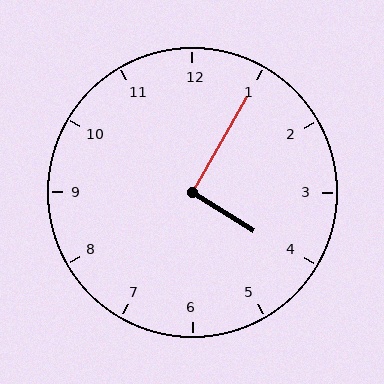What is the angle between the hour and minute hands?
Approximately 92 degrees.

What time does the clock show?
4:05.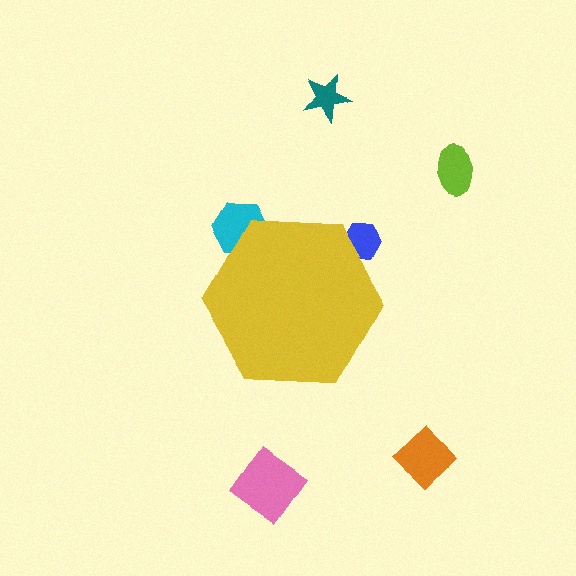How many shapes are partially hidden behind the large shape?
2 shapes are partially hidden.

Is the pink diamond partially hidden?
No, the pink diamond is fully visible.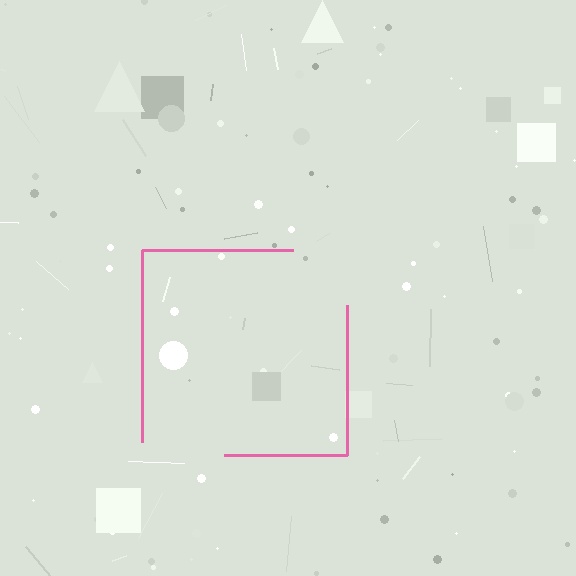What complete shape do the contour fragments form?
The contour fragments form a square.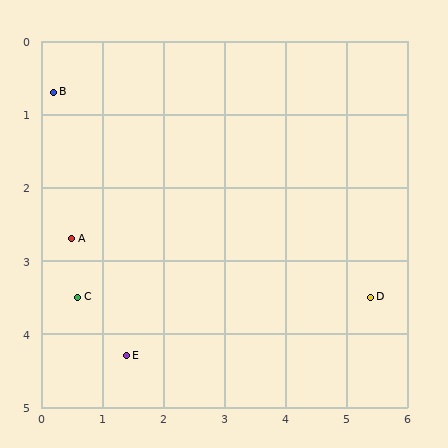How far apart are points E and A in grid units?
Points E and A are about 1.8 grid units apart.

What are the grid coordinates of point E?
Point E is at approximately (1.4, 4.3).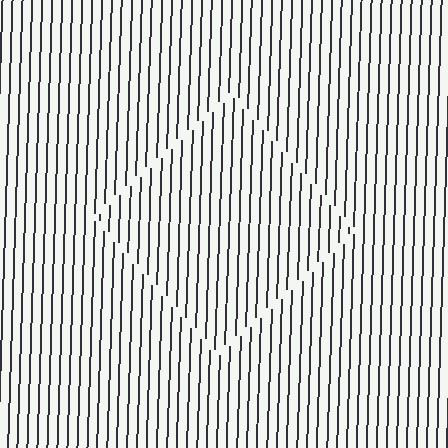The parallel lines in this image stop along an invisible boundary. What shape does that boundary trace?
An illusory square. The interior of the shape contains the same grating, shifted by half a period — the contour is defined by the phase discontinuity where line-ends from the inner and outer gratings abut.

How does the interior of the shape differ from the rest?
The interior of the shape contains the same grating, shifted by half a period — the contour is defined by the phase discontinuity where line-ends from the inner and outer gratings abut.